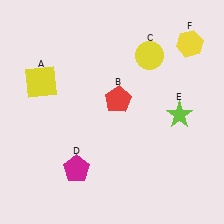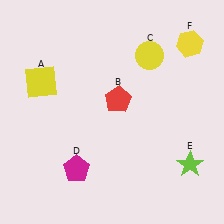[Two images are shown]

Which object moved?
The lime star (E) moved down.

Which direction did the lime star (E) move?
The lime star (E) moved down.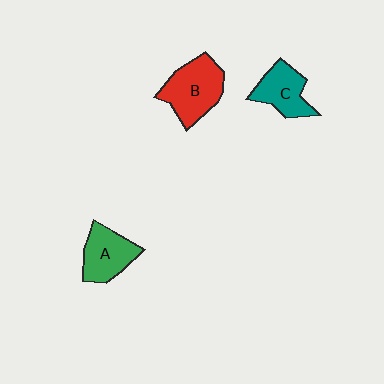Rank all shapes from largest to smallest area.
From largest to smallest: B (red), A (green), C (teal).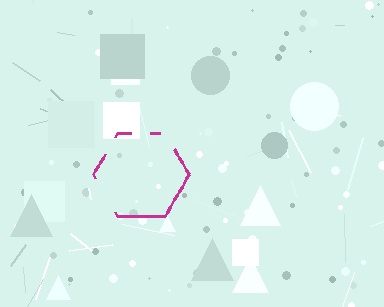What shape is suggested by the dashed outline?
The dashed outline suggests a hexagon.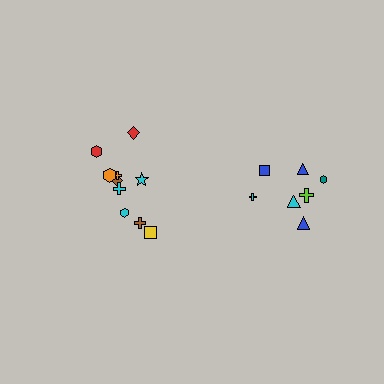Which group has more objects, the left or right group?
The left group.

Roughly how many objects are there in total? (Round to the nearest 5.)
Roughly 15 objects in total.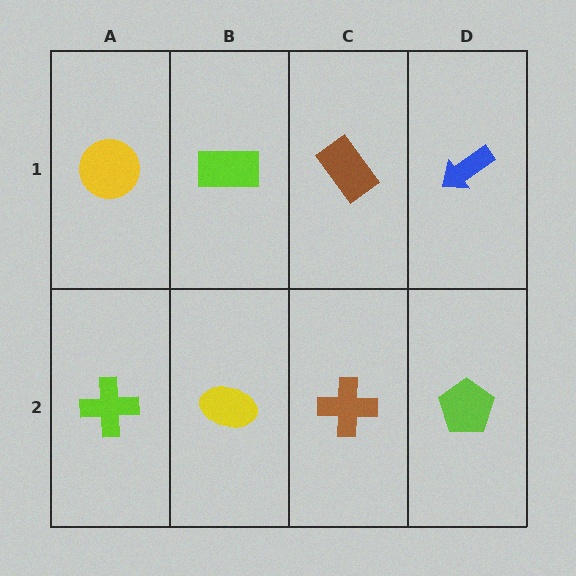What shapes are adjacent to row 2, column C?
A brown rectangle (row 1, column C), a yellow ellipse (row 2, column B), a lime pentagon (row 2, column D).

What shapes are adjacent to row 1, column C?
A brown cross (row 2, column C), a lime rectangle (row 1, column B), a blue arrow (row 1, column D).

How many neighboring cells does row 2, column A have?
2.